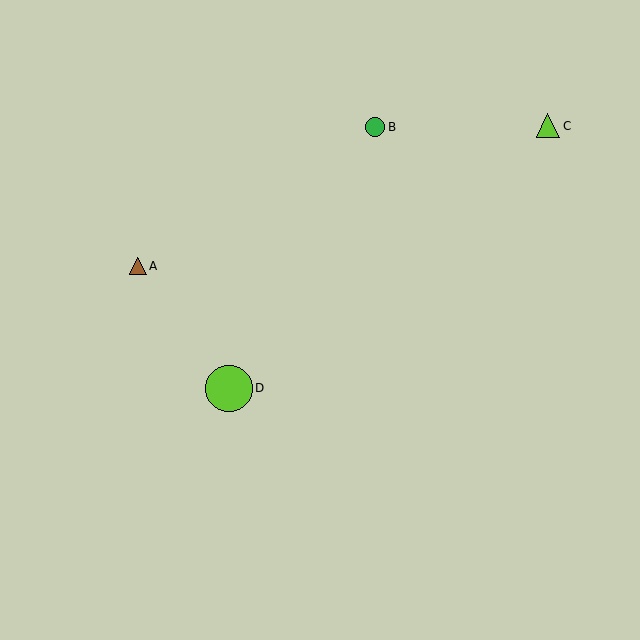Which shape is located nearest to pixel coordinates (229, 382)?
The lime circle (labeled D) at (229, 388) is nearest to that location.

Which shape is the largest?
The lime circle (labeled D) is the largest.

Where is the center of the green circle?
The center of the green circle is at (375, 127).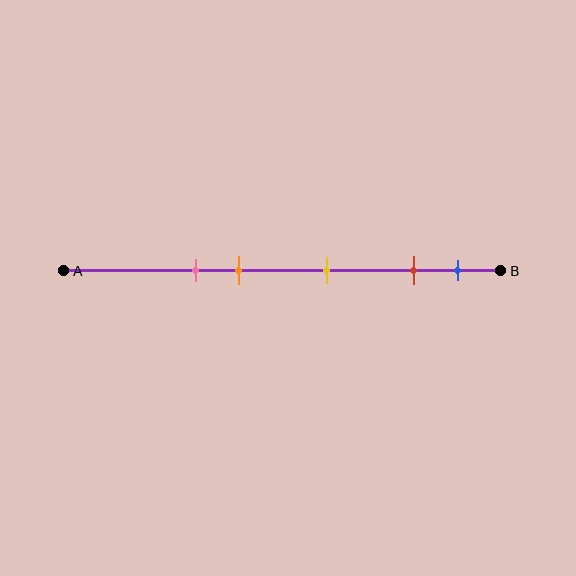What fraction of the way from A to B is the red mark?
The red mark is approximately 80% (0.8) of the way from A to B.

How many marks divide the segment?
There are 5 marks dividing the segment.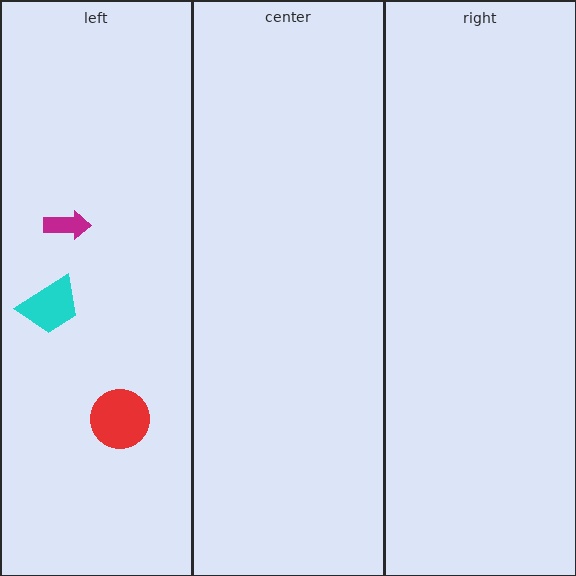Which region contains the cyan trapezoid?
The left region.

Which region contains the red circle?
The left region.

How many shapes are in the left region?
3.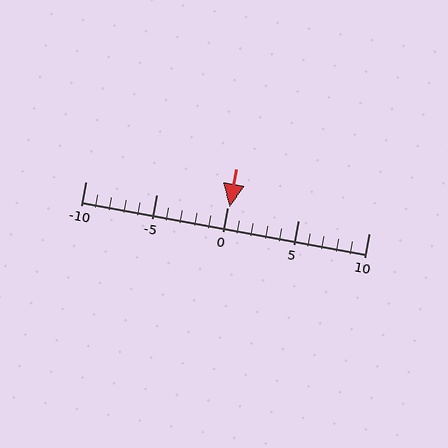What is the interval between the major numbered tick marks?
The major tick marks are spaced 5 units apart.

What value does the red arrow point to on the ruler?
The red arrow points to approximately 0.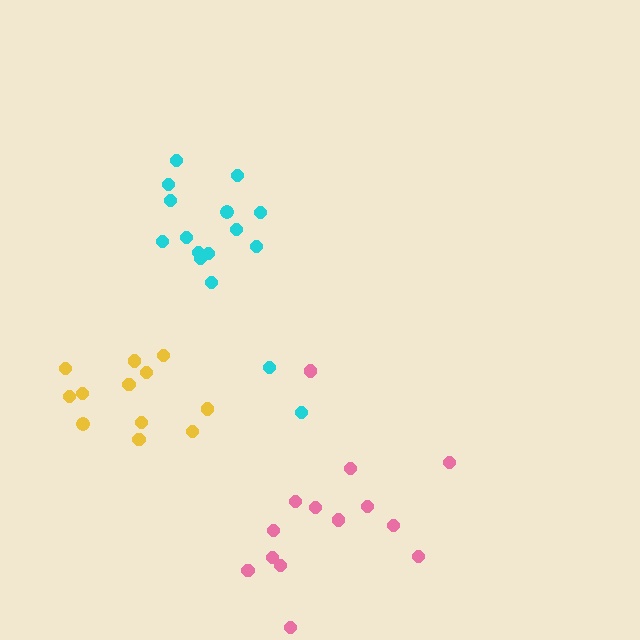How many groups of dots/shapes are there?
There are 3 groups.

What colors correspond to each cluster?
The clusters are colored: yellow, cyan, pink.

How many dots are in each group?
Group 1: 12 dots, Group 2: 16 dots, Group 3: 14 dots (42 total).